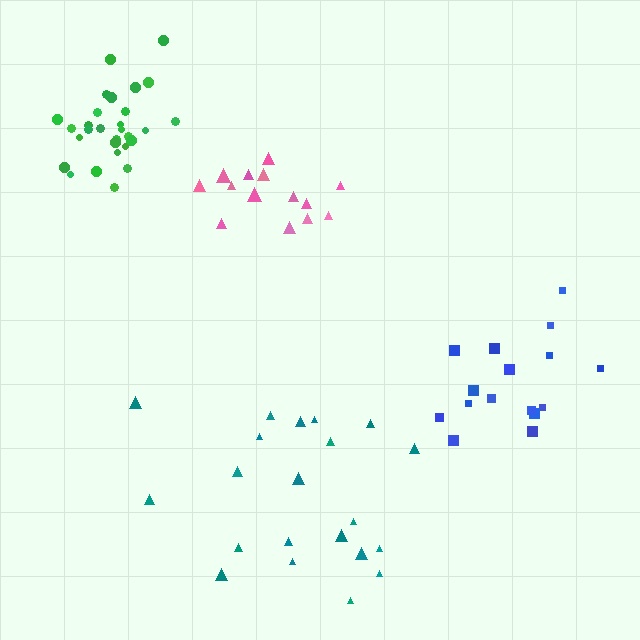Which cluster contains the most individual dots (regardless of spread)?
Green (30).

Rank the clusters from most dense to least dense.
green, pink, blue, teal.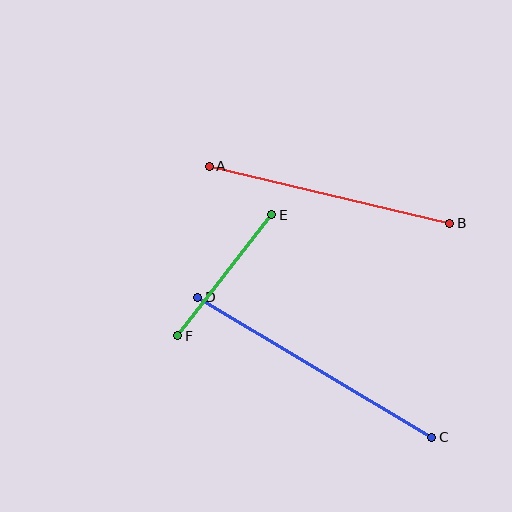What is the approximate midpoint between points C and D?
The midpoint is at approximately (315, 367) pixels.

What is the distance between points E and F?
The distance is approximately 153 pixels.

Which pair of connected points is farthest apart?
Points C and D are farthest apart.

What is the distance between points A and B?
The distance is approximately 247 pixels.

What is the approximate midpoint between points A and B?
The midpoint is at approximately (330, 195) pixels.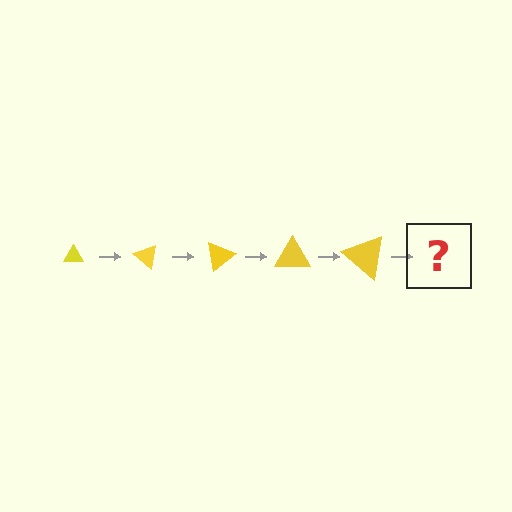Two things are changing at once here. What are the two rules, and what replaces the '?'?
The two rules are that the triangle grows larger each step and it rotates 40 degrees each step. The '?' should be a triangle, larger than the previous one and rotated 200 degrees from the start.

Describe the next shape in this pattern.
It should be a triangle, larger than the previous one and rotated 200 degrees from the start.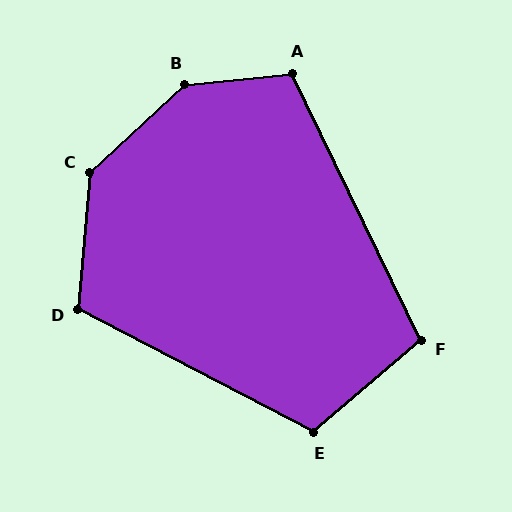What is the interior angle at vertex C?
Approximately 138 degrees (obtuse).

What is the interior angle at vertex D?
Approximately 113 degrees (obtuse).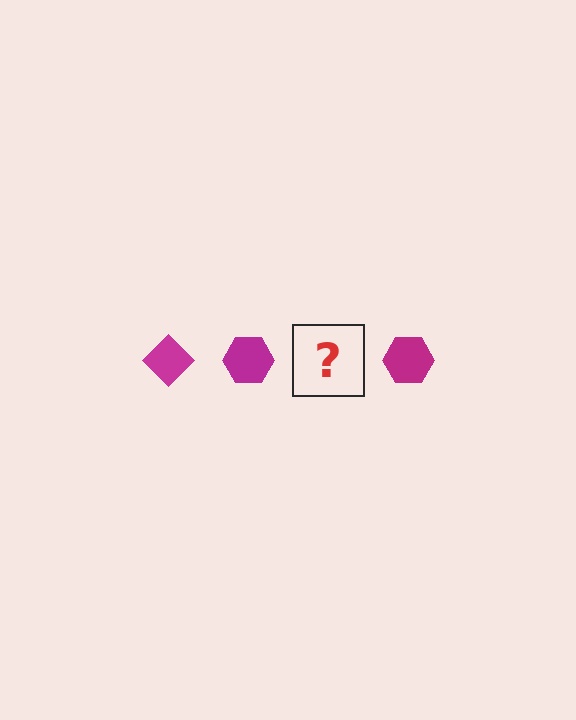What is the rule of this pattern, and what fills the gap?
The rule is that the pattern cycles through diamond, hexagon shapes in magenta. The gap should be filled with a magenta diamond.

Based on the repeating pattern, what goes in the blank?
The blank should be a magenta diamond.